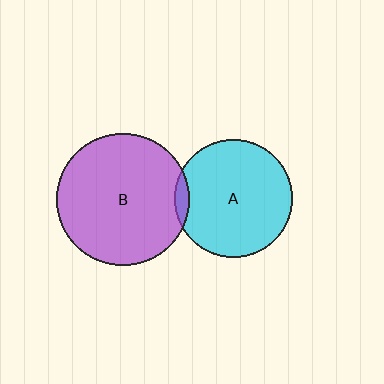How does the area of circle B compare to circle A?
Approximately 1.3 times.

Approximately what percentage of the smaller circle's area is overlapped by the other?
Approximately 5%.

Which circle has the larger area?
Circle B (purple).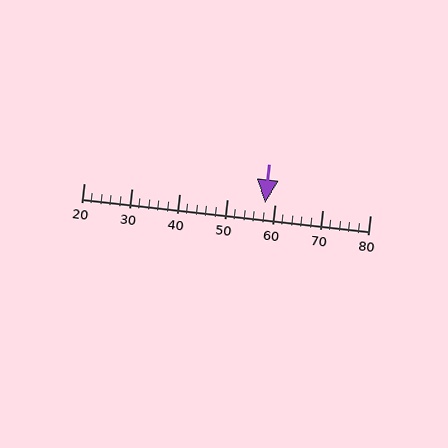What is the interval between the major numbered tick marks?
The major tick marks are spaced 10 units apart.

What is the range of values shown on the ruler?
The ruler shows values from 20 to 80.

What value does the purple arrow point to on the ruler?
The purple arrow points to approximately 58.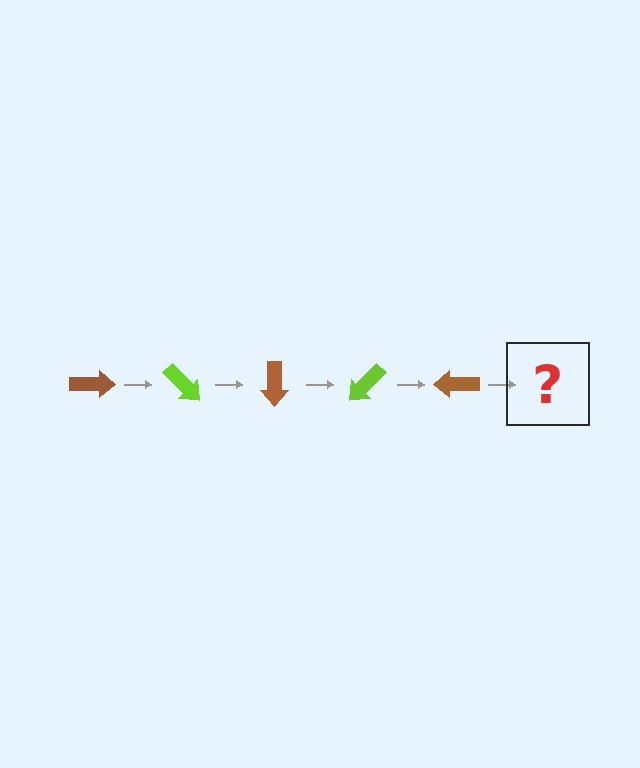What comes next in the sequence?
The next element should be a lime arrow, rotated 225 degrees from the start.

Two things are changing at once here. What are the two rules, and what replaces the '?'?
The two rules are that it rotates 45 degrees each step and the color cycles through brown and lime. The '?' should be a lime arrow, rotated 225 degrees from the start.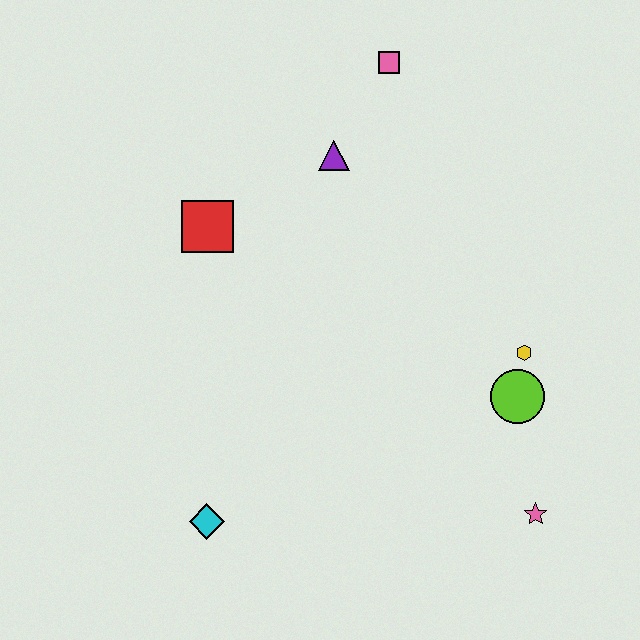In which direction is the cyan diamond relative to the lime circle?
The cyan diamond is to the left of the lime circle.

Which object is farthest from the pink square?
The cyan diamond is farthest from the pink square.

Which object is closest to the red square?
The purple triangle is closest to the red square.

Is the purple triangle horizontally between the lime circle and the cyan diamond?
Yes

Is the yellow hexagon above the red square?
No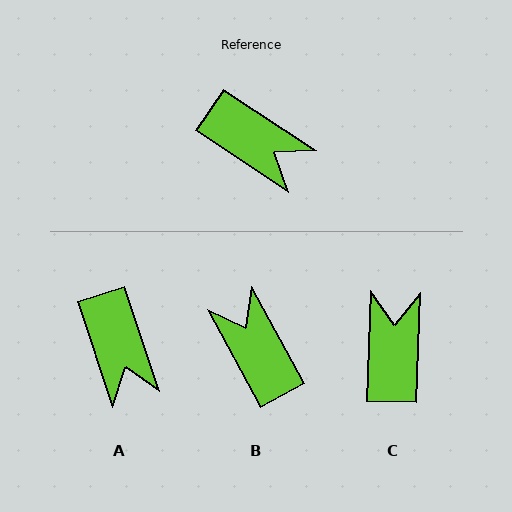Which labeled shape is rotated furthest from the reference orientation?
B, about 152 degrees away.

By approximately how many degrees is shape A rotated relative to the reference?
Approximately 38 degrees clockwise.